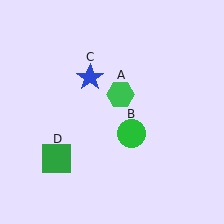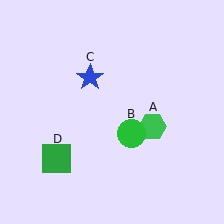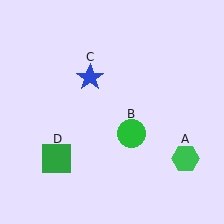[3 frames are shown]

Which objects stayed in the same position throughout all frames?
Green circle (object B) and blue star (object C) and green square (object D) remained stationary.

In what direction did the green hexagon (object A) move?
The green hexagon (object A) moved down and to the right.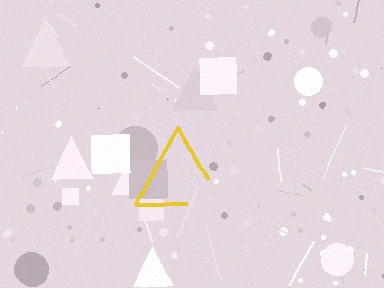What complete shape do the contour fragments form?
The contour fragments form a triangle.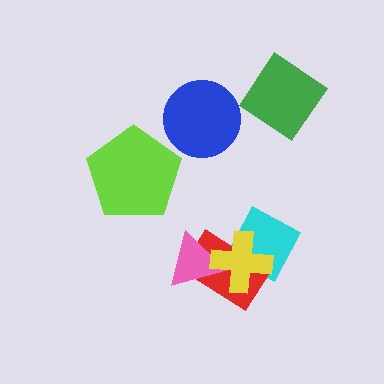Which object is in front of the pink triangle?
The yellow cross is in front of the pink triangle.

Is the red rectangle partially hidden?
Yes, it is partially covered by another shape.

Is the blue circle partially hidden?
No, no other shape covers it.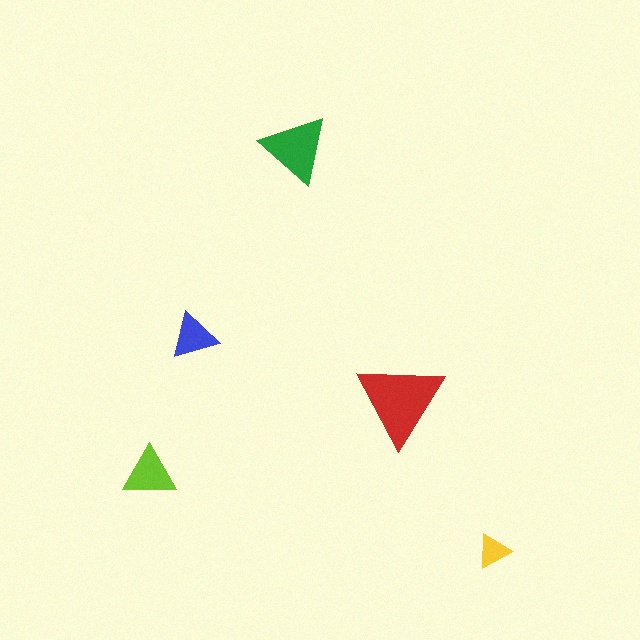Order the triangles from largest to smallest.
the red one, the green one, the lime one, the blue one, the yellow one.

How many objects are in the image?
There are 5 objects in the image.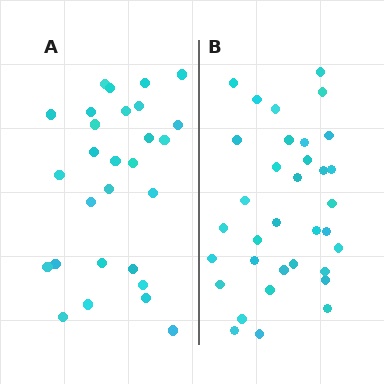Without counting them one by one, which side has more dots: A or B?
Region B (the right region) has more dots.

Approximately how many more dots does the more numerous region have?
Region B has about 6 more dots than region A.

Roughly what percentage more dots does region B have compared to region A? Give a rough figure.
About 20% more.